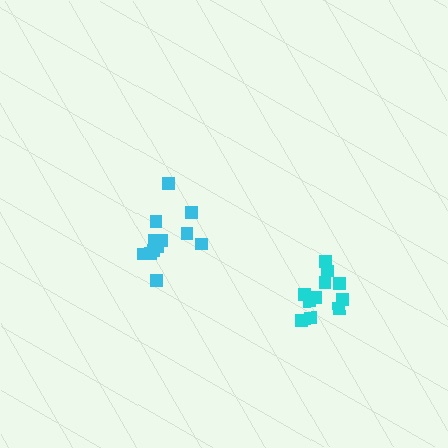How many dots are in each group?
Group 1: 12 dots, Group 2: 11 dots (23 total).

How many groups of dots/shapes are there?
There are 2 groups.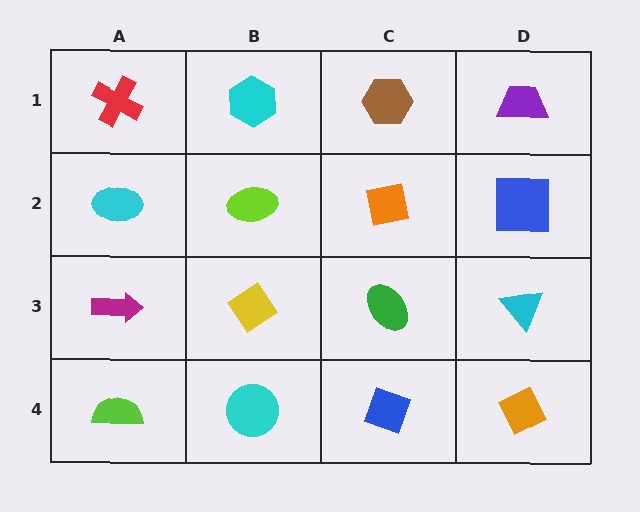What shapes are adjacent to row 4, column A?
A magenta arrow (row 3, column A), a cyan circle (row 4, column B).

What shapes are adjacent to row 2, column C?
A brown hexagon (row 1, column C), a green ellipse (row 3, column C), a lime ellipse (row 2, column B), a blue square (row 2, column D).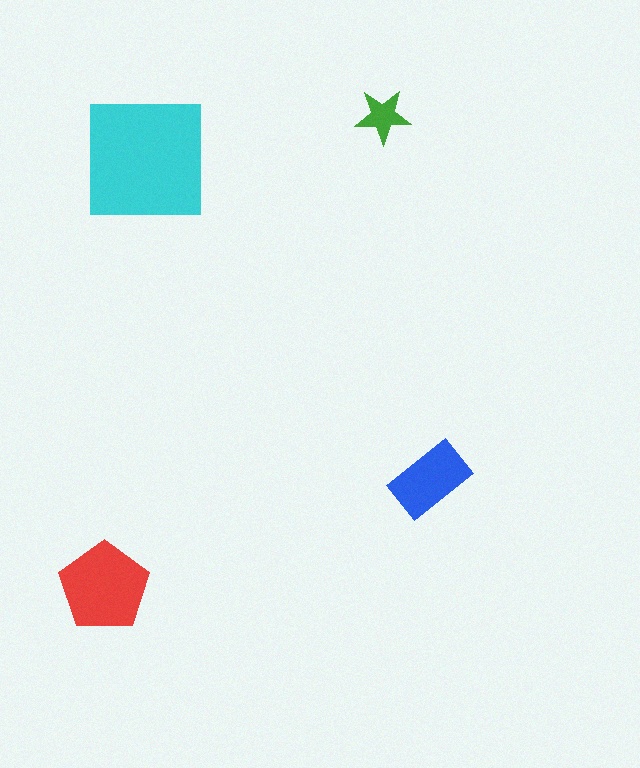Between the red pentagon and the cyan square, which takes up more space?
The cyan square.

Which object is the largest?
The cyan square.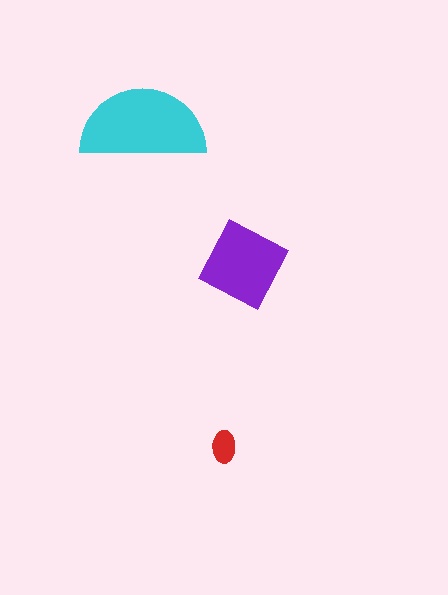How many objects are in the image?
There are 3 objects in the image.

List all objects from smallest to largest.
The red ellipse, the purple diamond, the cyan semicircle.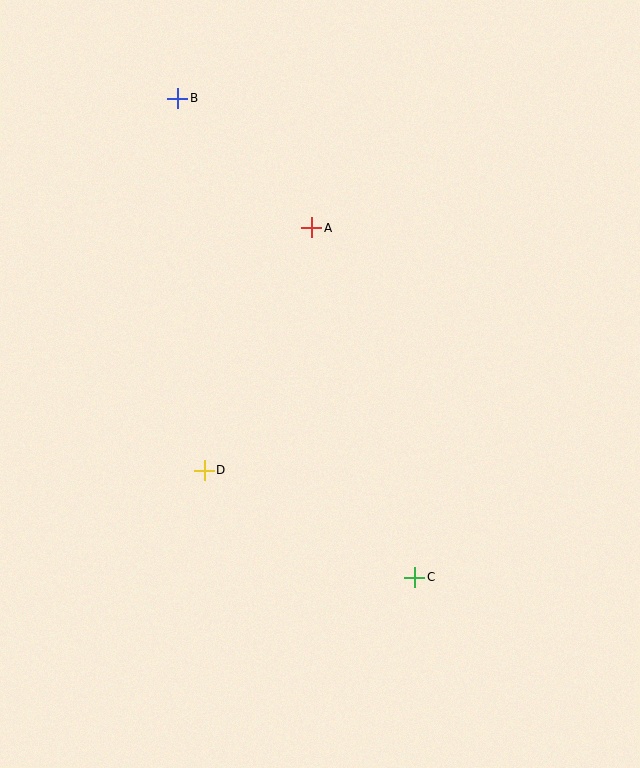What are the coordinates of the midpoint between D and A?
The midpoint between D and A is at (258, 349).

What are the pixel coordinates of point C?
Point C is at (414, 577).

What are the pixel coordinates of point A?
Point A is at (312, 228).